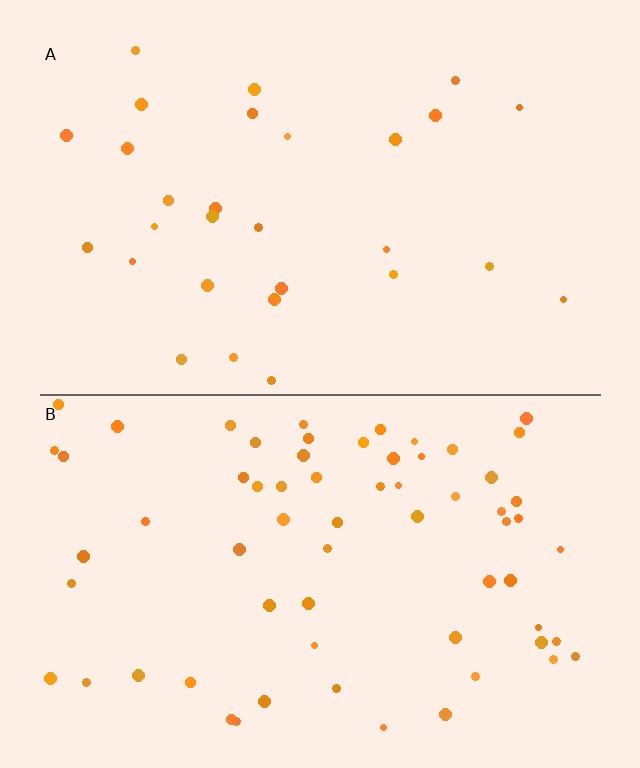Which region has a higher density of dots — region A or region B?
B (the bottom).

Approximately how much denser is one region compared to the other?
Approximately 2.2× — region B over region A.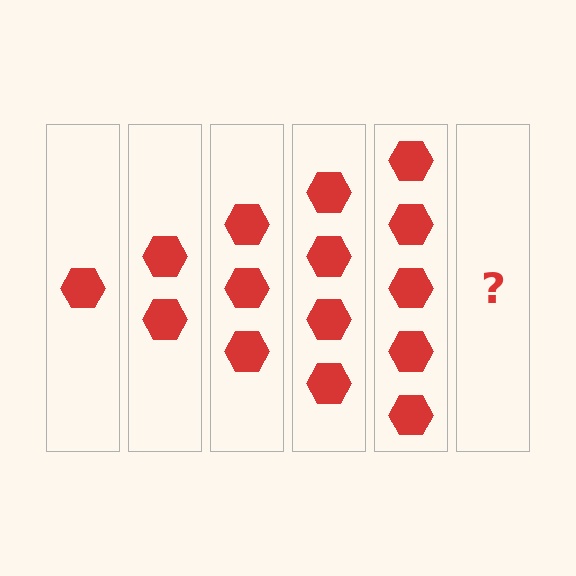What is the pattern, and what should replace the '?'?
The pattern is that each step adds one more hexagon. The '?' should be 6 hexagons.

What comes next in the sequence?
The next element should be 6 hexagons.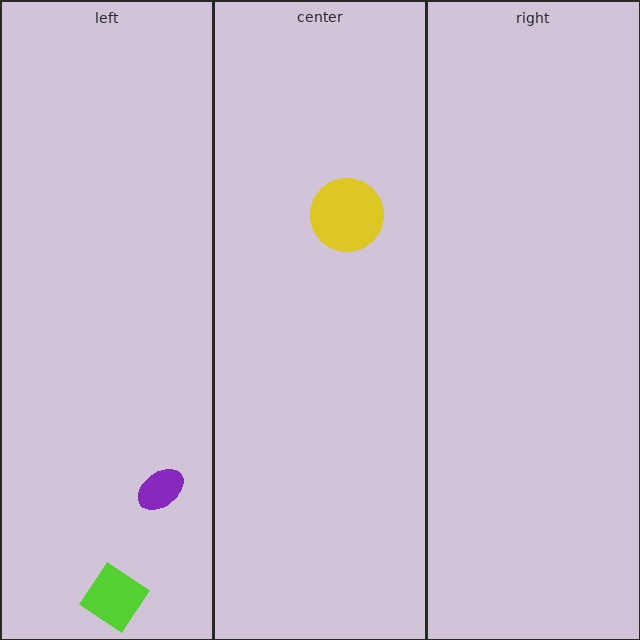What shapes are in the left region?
The lime diamond, the purple ellipse.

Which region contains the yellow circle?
The center region.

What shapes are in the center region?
The yellow circle.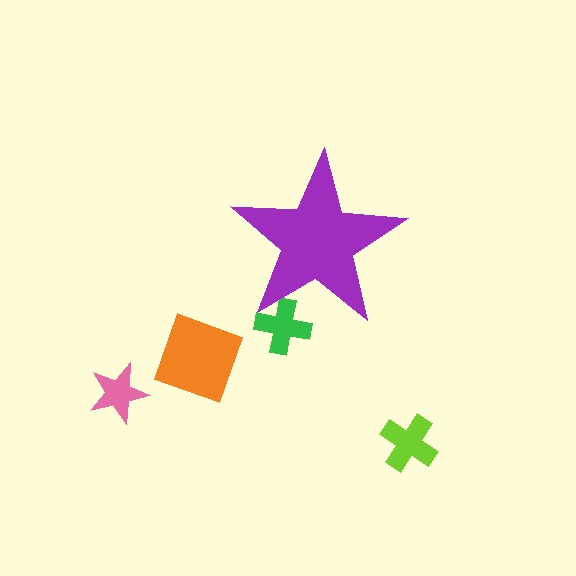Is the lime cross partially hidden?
No, the lime cross is fully visible.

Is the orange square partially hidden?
No, the orange square is fully visible.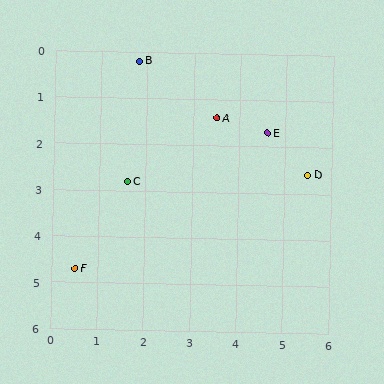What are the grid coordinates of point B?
Point B is at approximately (1.8, 0.2).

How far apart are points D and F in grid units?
Points D and F are about 5.4 grid units apart.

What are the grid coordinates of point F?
Point F is at approximately (0.5, 4.7).